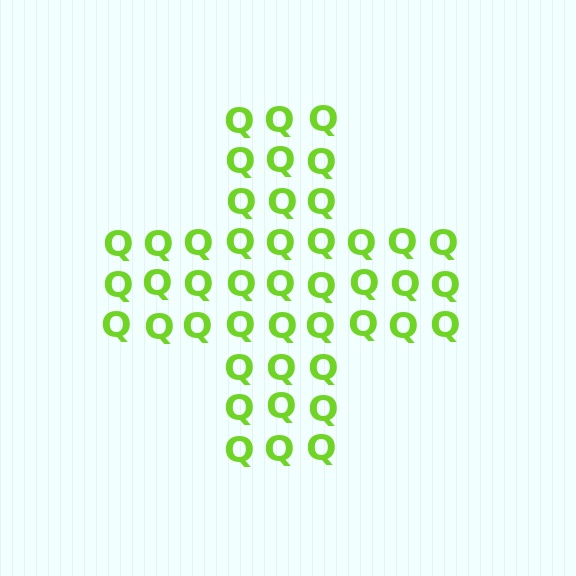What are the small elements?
The small elements are letter Q's.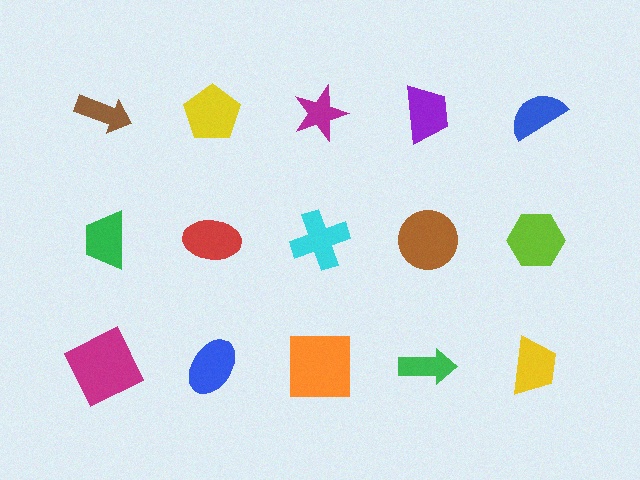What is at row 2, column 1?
A green trapezoid.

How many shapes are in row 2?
5 shapes.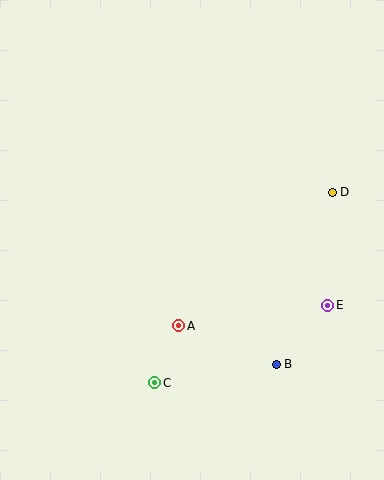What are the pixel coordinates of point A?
Point A is at (179, 326).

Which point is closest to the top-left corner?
Point A is closest to the top-left corner.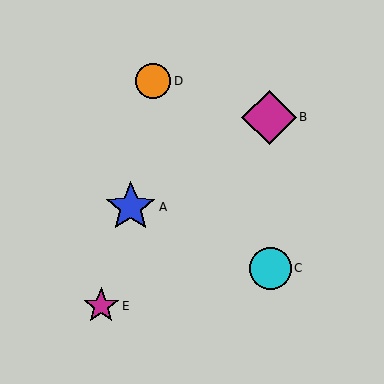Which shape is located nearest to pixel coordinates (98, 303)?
The magenta star (labeled E) at (101, 306) is nearest to that location.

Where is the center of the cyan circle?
The center of the cyan circle is at (270, 268).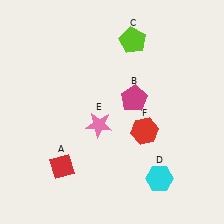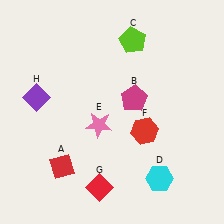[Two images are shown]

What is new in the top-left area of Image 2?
A purple diamond (H) was added in the top-left area of Image 2.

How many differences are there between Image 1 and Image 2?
There are 2 differences between the two images.